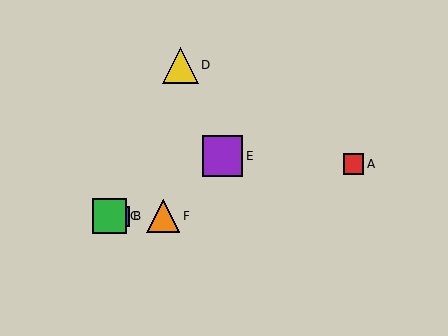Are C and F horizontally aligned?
Yes, both are at y≈216.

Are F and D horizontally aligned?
No, F is at y≈216 and D is at y≈65.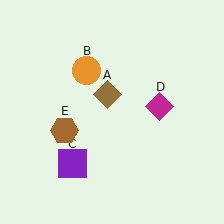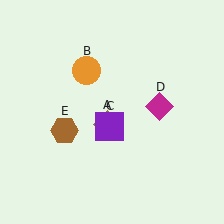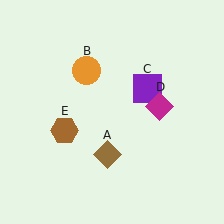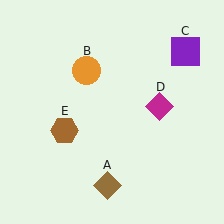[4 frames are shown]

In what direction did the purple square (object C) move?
The purple square (object C) moved up and to the right.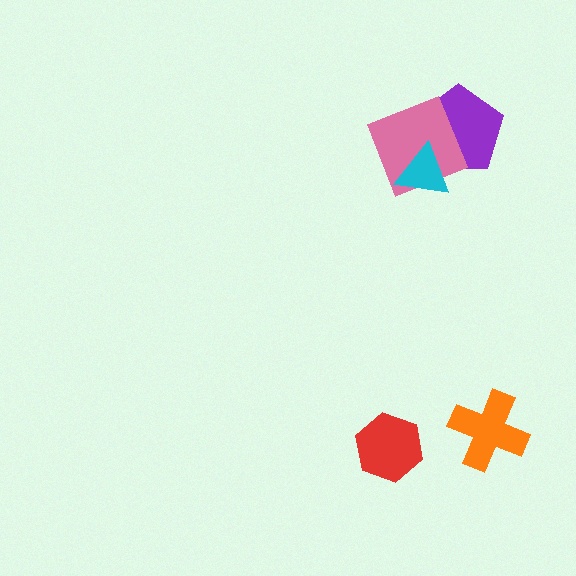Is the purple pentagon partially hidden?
Yes, it is partially covered by another shape.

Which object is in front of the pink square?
The cyan triangle is in front of the pink square.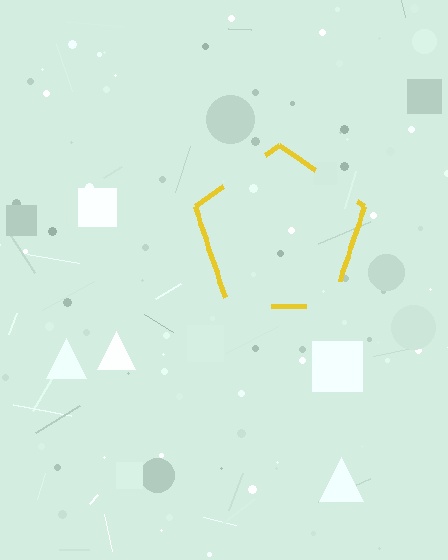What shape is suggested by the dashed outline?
The dashed outline suggests a pentagon.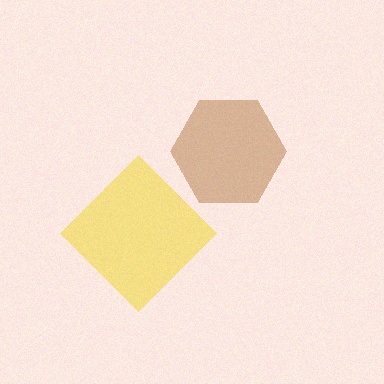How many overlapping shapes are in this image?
There are 2 overlapping shapes in the image.